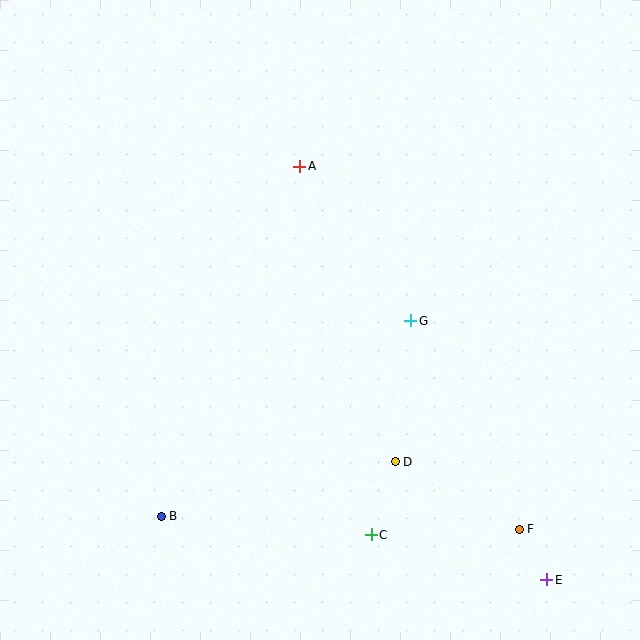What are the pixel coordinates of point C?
Point C is at (371, 535).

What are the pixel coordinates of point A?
Point A is at (300, 166).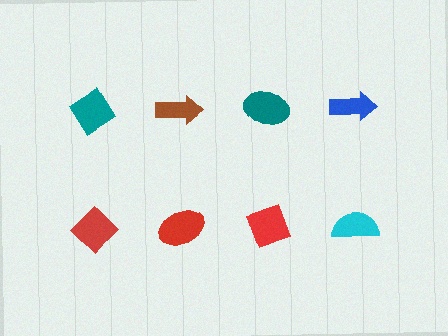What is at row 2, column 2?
A red ellipse.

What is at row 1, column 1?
A teal diamond.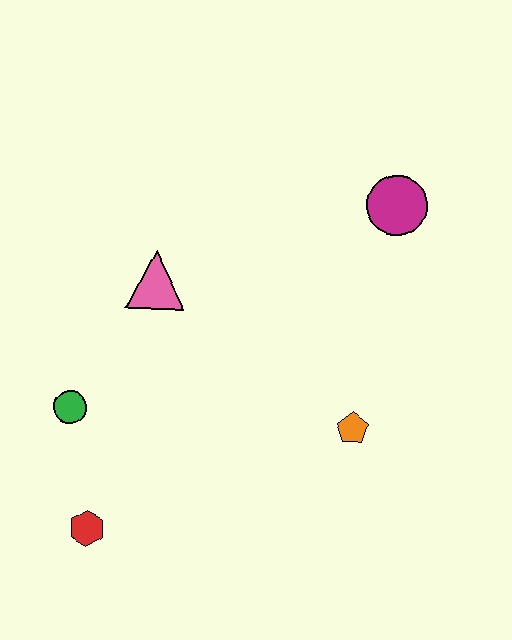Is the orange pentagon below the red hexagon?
No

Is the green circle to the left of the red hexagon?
Yes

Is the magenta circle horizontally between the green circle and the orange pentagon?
No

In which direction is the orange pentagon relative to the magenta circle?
The orange pentagon is below the magenta circle.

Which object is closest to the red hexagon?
The green circle is closest to the red hexagon.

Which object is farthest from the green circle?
The magenta circle is farthest from the green circle.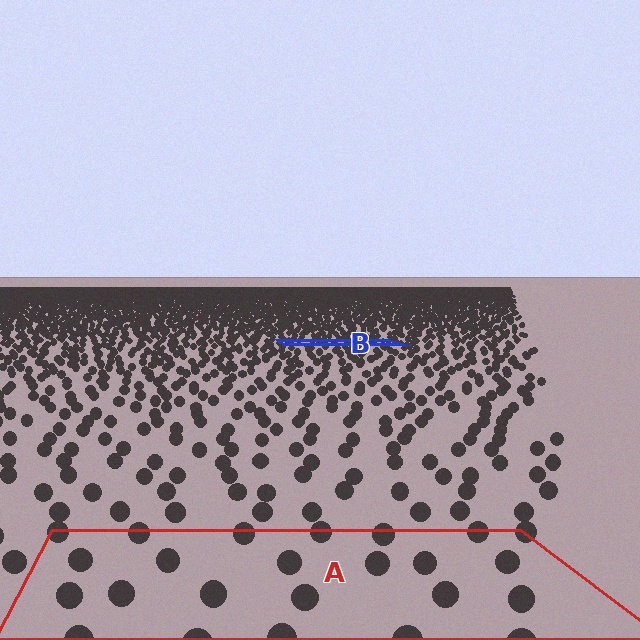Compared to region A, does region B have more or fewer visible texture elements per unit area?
Region B has more texture elements per unit area — they are packed more densely because it is farther away.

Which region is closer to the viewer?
Region A is closer. The texture elements there are larger and more spread out.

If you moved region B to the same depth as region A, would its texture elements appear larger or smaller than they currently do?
They would appear larger. At a closer depth, the same texture elements are projected at a bigger on-screen size.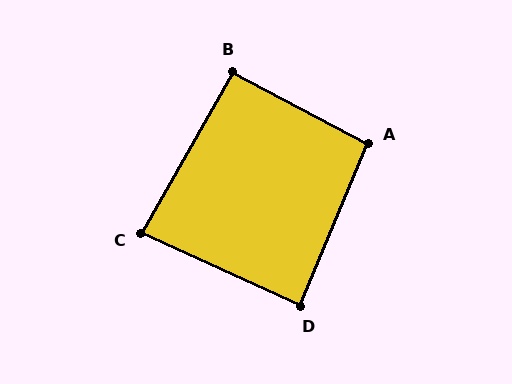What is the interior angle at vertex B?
Approximately 92 degrees (approximately right).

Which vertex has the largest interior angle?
A, at approximately 95 degrees.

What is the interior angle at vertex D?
Approximately 88 degrees (approximately right).